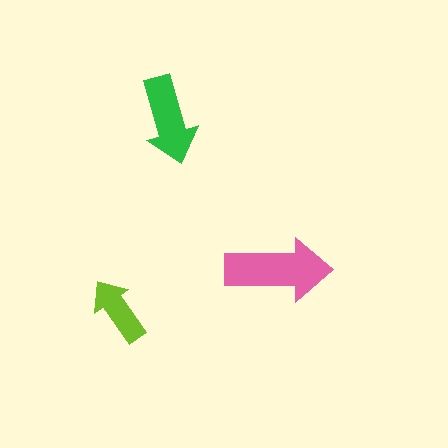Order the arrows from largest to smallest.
the pink one, the green one, the lime one.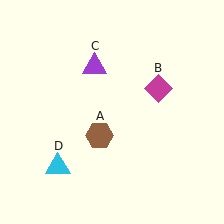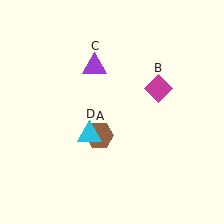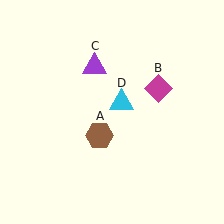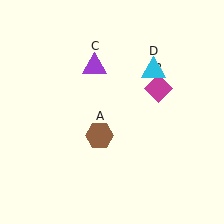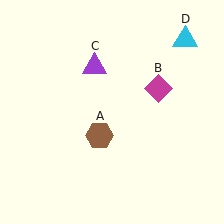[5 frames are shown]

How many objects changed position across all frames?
1 object changed position: cyan triangle (object D).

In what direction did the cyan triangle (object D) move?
The cyan triangle (object D) moved up and to the right.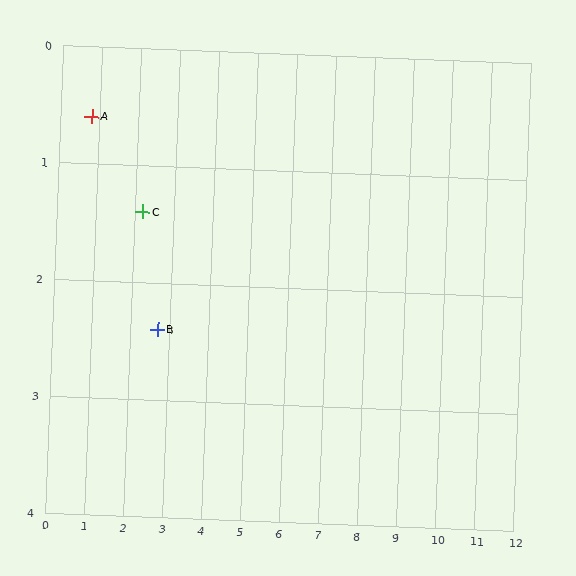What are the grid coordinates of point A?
Point A is at approximately (0.8, 0.6).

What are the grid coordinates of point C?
Point C is at approximately (2.2, 1.4).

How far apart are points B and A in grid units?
Points B and A are about 2.6 grid units apart.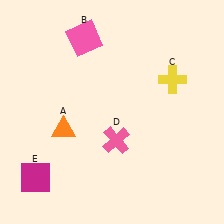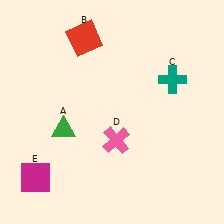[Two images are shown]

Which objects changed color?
A changed from orange to green. B changed from pink to red. C changed from yellow to teal.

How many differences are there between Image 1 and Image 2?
There are 3 differences between the two images.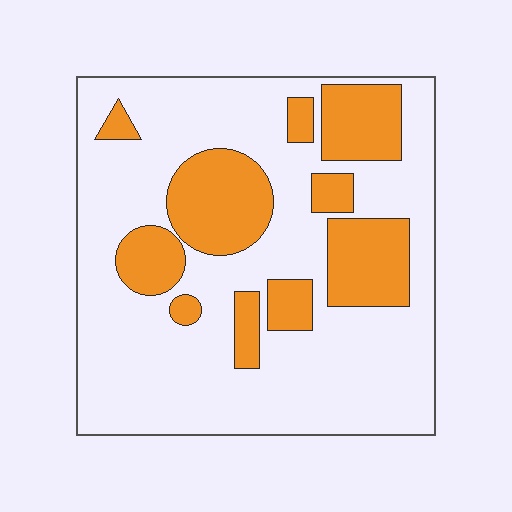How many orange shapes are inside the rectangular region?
10.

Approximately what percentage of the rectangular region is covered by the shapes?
Approximately 30%.